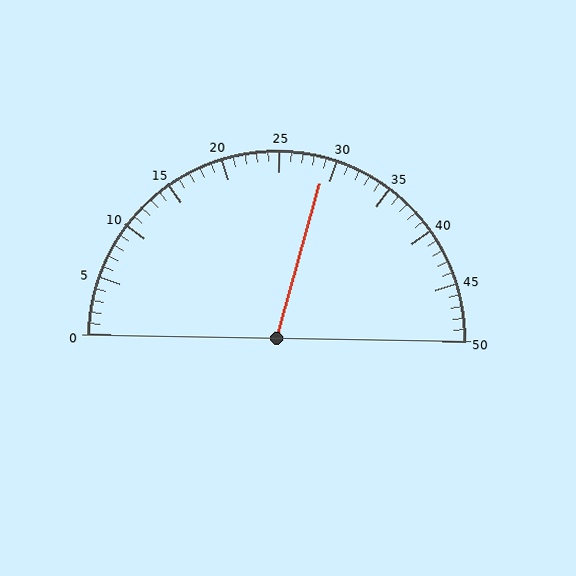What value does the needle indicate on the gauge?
The needle indicates approximately 29.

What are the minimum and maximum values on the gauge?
The gauge ranges from 0 to 50.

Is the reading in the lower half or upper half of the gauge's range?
The reading is in the upper half of the range (0 to 50).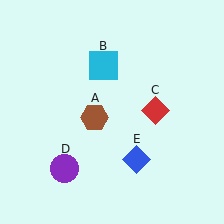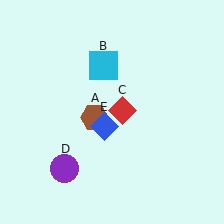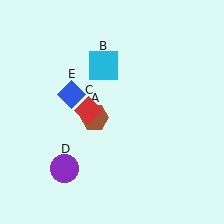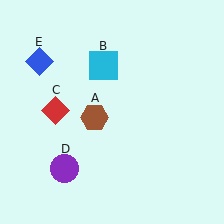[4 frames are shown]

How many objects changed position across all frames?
2 objects changed position: red diamond (object C), blue diamond (object E).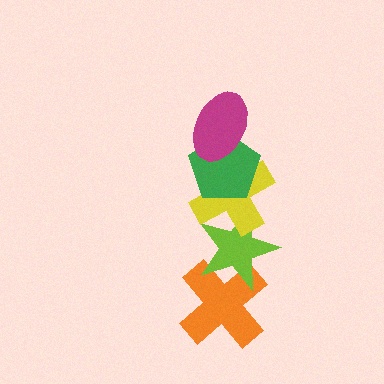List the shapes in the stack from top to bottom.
From top to bottom: the magenta ellipse, the green pentagon, the yellow cross, the lime star, the orange cross.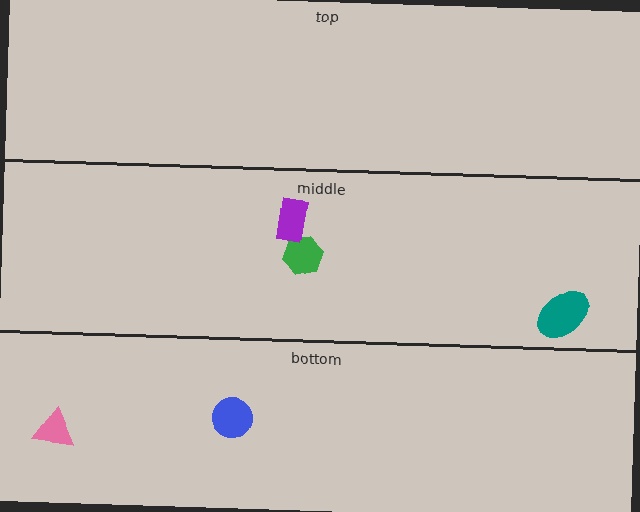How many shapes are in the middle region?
3.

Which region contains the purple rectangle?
The middle region.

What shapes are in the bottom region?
The blue circle, the pink triangle.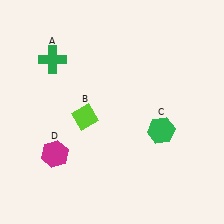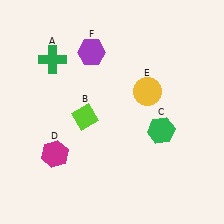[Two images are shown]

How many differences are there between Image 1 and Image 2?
There are 2 differences between the two images.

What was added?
A yellow circle (E), a purple hexagon (F) were added in Image 2.